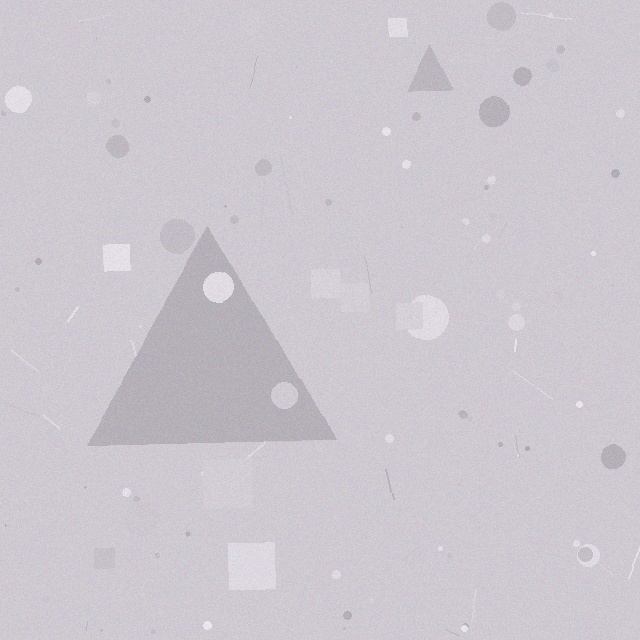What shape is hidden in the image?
A triangle is hidden in the image.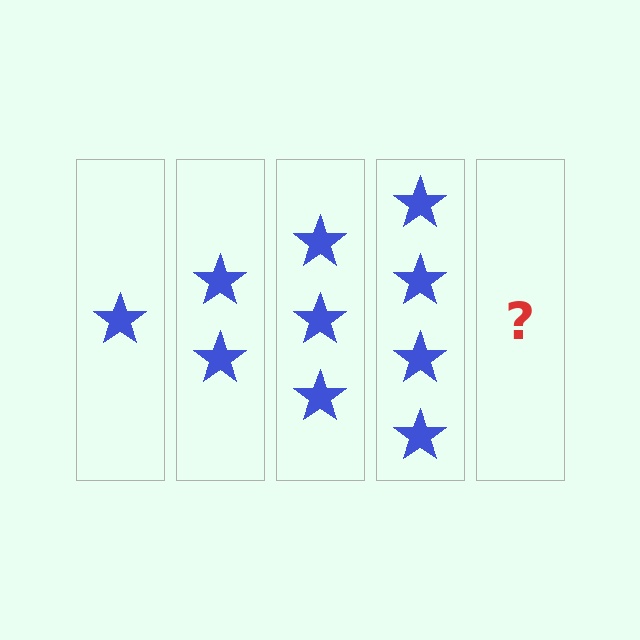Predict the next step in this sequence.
The next step is 5 stars.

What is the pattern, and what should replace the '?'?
The pattern is that each step adds one more star. The '?' should be 5 stars.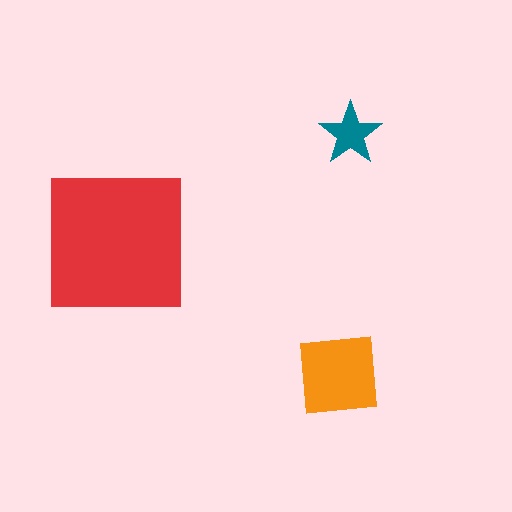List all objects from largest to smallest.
The red square, the orange square, the teal star.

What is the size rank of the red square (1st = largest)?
1st.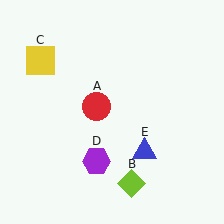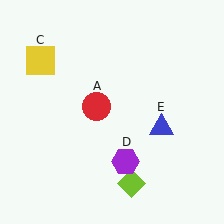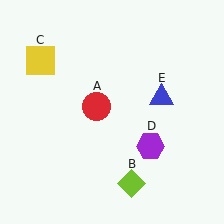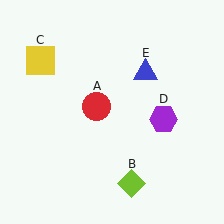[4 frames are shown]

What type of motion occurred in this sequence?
The purple hexagon (object D), blue triangle (object E) rotated counterclockwise around the center of the scene.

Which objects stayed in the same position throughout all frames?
Red circle (object A) and lime diamond (object B) and yellow square (object C) remained stationary.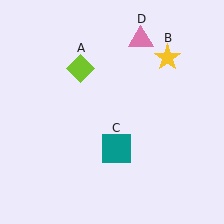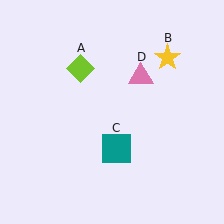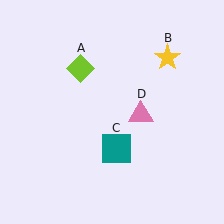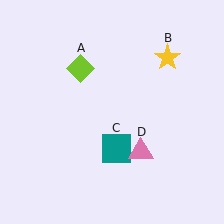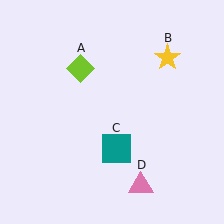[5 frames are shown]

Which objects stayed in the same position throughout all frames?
Lime diamond (object A) and yellow star (object B) and teal square (object C) remained stationary.